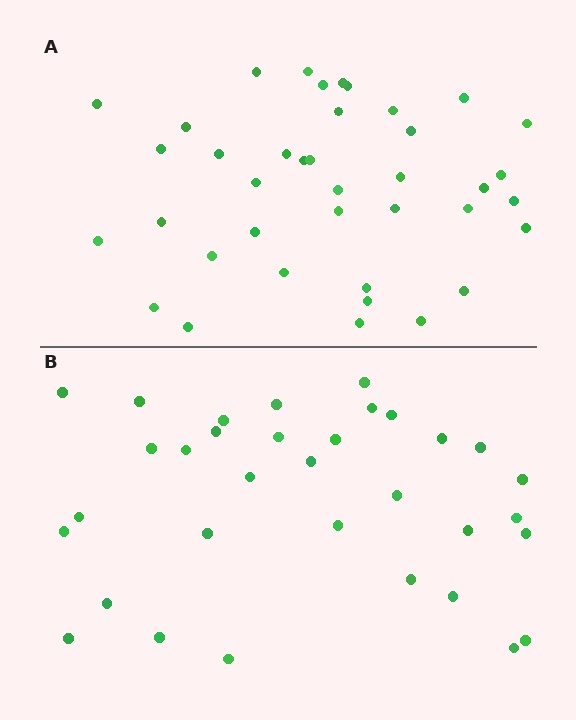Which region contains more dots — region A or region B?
Region A (the top region) has more dots.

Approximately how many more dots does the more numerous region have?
Region A has about 6 more dots than region B.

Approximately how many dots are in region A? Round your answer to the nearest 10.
About 40 dots. (The exact count is 39, which rounds to 40.)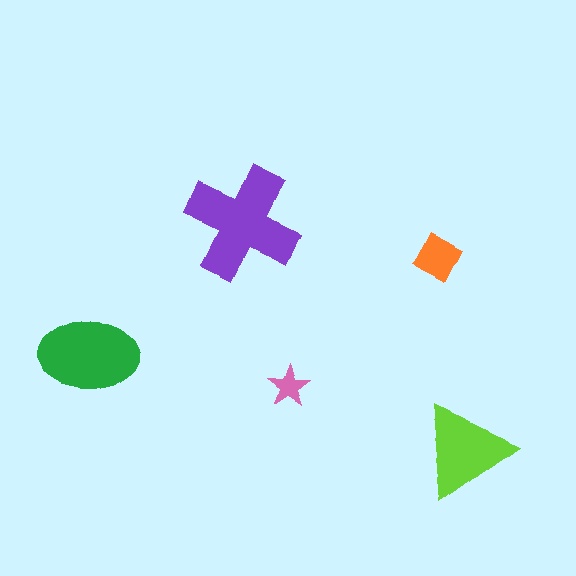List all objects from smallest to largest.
The pink star, the orange square, the lime triangle, the green ellipse, the purple cross.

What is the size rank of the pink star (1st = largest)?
5th.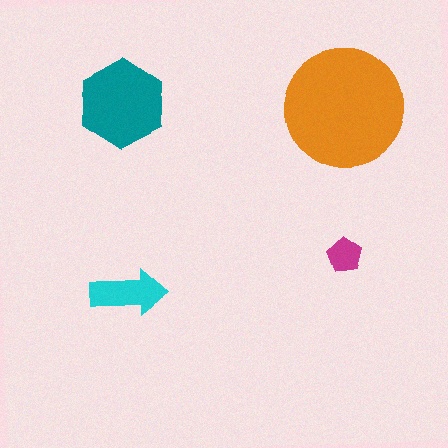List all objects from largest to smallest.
The orange circle, the teal hexagon, the cyan arrow, the magenta pentagon.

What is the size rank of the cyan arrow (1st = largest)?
3rd.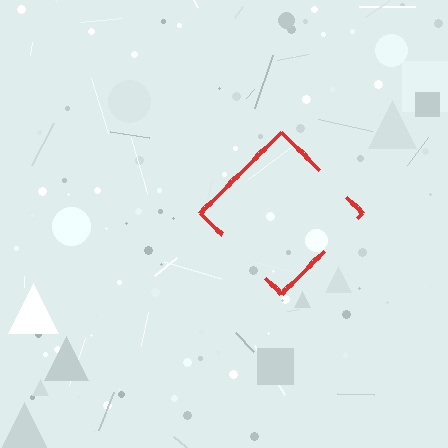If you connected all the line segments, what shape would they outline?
They would outline a diamond.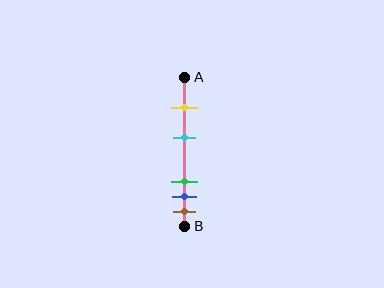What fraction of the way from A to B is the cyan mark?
The cyan mark is approximately 40% (0.4) of the way from A to B.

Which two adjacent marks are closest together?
The blue and brown marks are the closest adjacent pair.